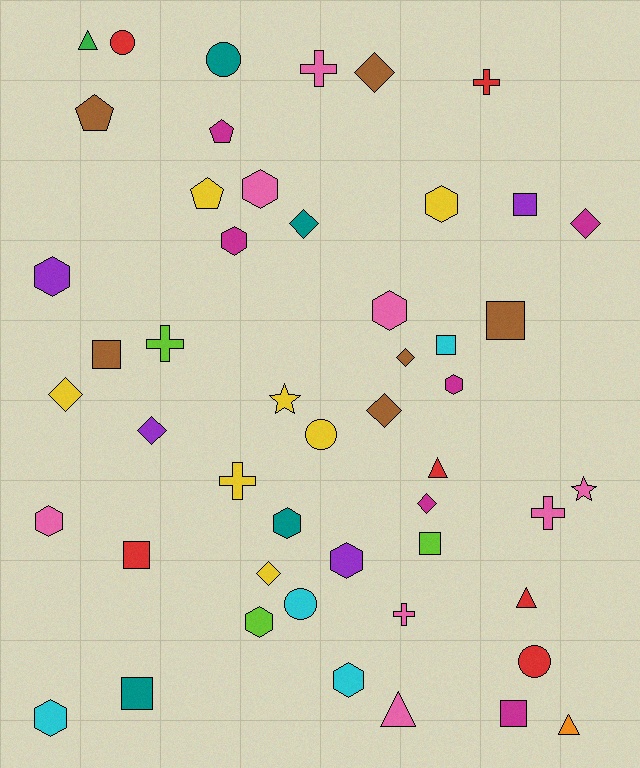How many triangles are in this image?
There are 5 triangles.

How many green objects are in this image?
There is 1 green object.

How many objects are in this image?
There are 50 objects.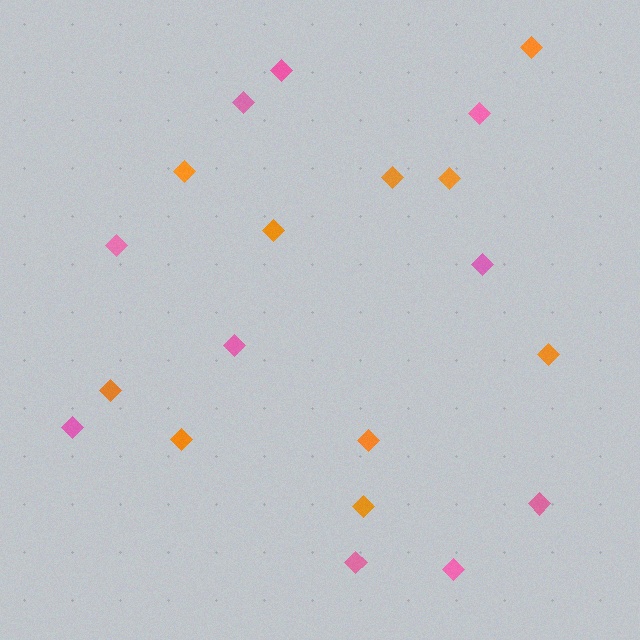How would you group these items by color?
There are 2 groups: one group of pink diamonds (10) and one group of orange diamonds (10).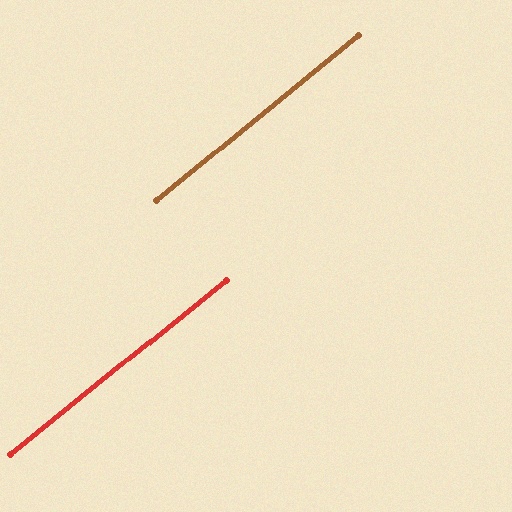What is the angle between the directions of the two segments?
Approximately 0 degrees.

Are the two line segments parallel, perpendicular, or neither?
Parallel — their directions differ by only 0.1°.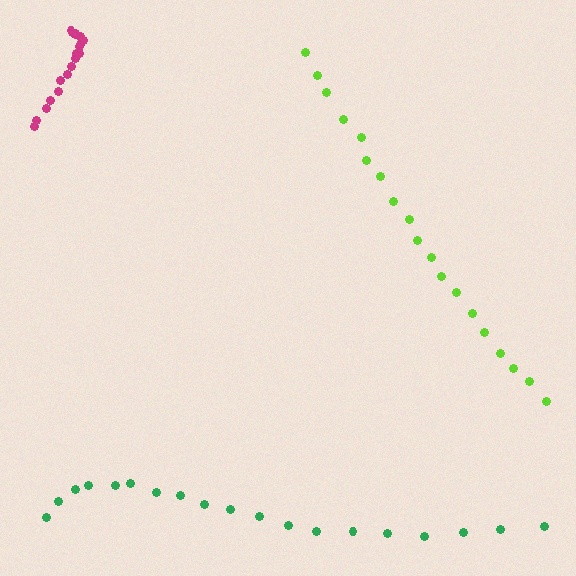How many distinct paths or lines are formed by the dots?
There are 3 distinct paths.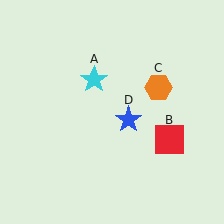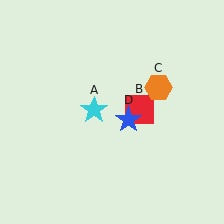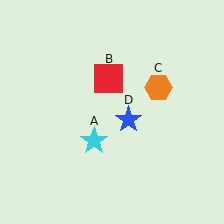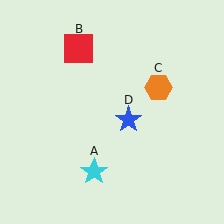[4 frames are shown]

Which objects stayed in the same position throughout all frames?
Orange hexagon (object C) and blue star (object D) remained stationary.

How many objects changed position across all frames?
2 objects changed position: cyan star (object A), red square (object B).